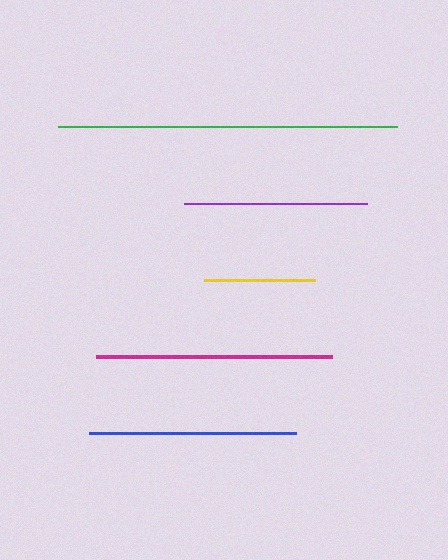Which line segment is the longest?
The green line is the longest at approximately 340 pixels.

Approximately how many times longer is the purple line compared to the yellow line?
The purple line is approximately 1.7 times the length of the yellow line.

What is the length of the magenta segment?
The magenta segment is approximately 236 pixels long.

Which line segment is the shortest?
The yellow line is the shortest at approximately 111 pixels.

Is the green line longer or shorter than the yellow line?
The green line is longer than the yellow line.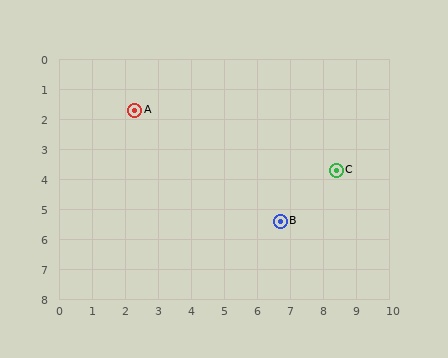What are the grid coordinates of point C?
Point C is at approximately (8.4, 3.7).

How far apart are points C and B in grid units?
Points C and B are about 2.4 grid units apart.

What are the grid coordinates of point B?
Point B is at approximately (6.7, 5.4).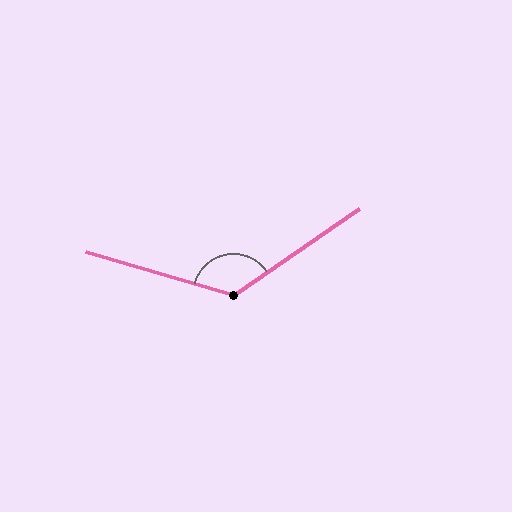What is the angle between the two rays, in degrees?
Approximately 129 degrees.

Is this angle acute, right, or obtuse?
It is obtuse.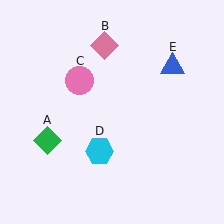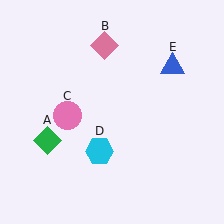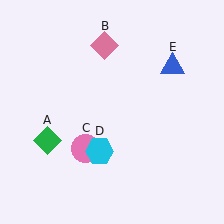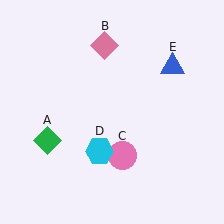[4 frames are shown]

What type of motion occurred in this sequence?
The pink circle (object C) rotated counterclockwise around the center of the scene.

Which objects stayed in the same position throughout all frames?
Green diamond (object A) and pink diamond (object B) and cyan hexagon (object D) and blue triangle (object E) remained stationary.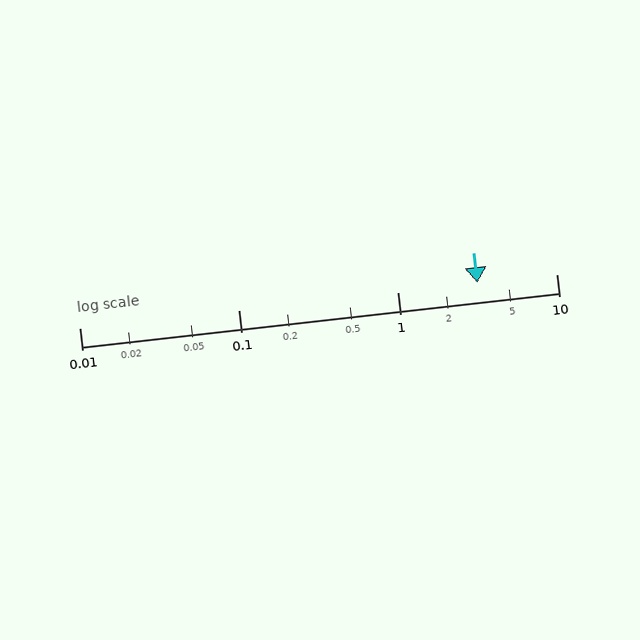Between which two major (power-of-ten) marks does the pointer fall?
The pointer is between 1 and 10.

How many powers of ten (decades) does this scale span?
The scale spans 3 decades, from 0.01 to 10.